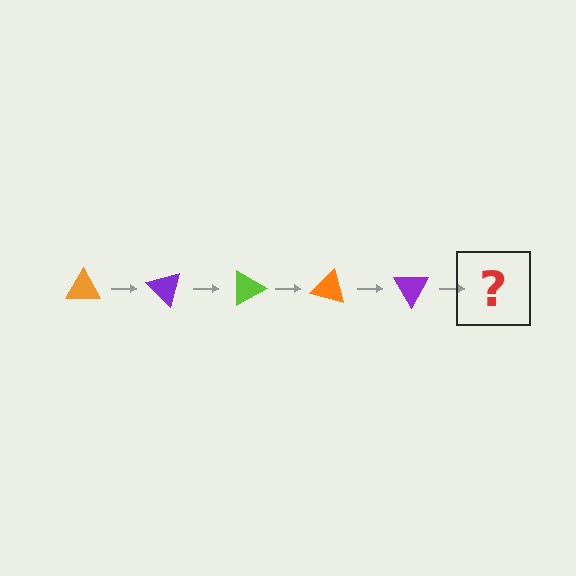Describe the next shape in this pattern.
It should be a lime triangle, rotated 225 degrees from the start.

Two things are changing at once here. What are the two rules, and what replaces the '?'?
The two rules are that it rotates 45 degrees each step and the color cycles through orange, purple, and lime. The '?' should be a lime triangle, rotated 225 degrees from the start.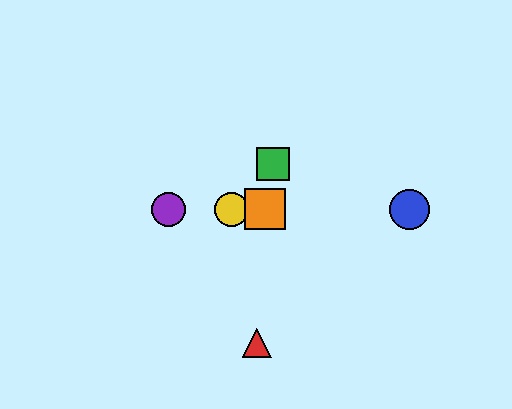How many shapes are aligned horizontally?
4 shapes (the blue circle, the yellow circle, the purple circle, the orange square) are aligned horizontally.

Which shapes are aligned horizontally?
The blue circle, the yellow circle, the purple circle, the orange square are aligned horizontally.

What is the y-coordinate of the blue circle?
The blue circle is at y≈209.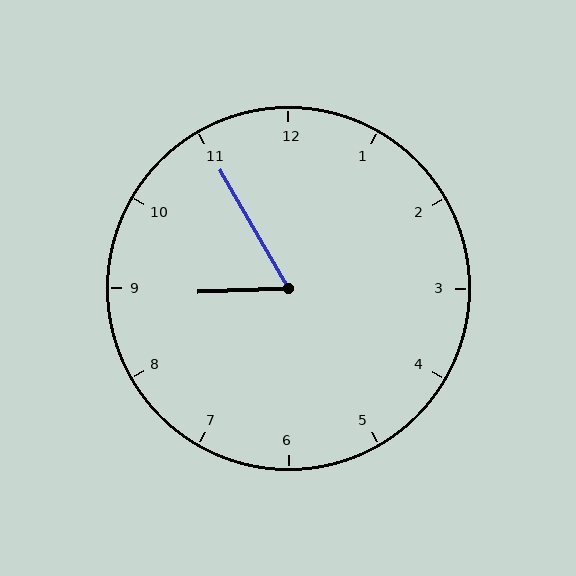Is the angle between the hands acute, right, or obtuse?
It is acute.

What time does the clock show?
8:55.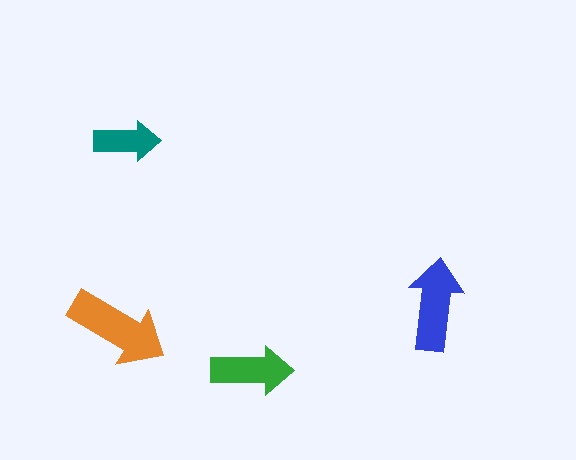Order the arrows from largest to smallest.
the orange one, the blue one, the green one, the teal one.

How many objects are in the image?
There are 4 objects in the image.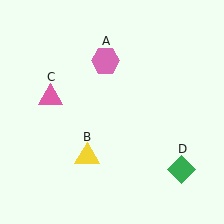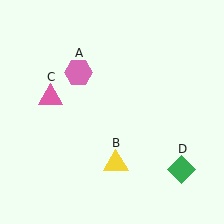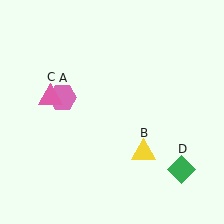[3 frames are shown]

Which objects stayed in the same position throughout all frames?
Pink triangle (object C) and green diamond (object D) remained stationary.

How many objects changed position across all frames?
2 objects changed position: pink hexagon (object A), yellow triangle (object B).